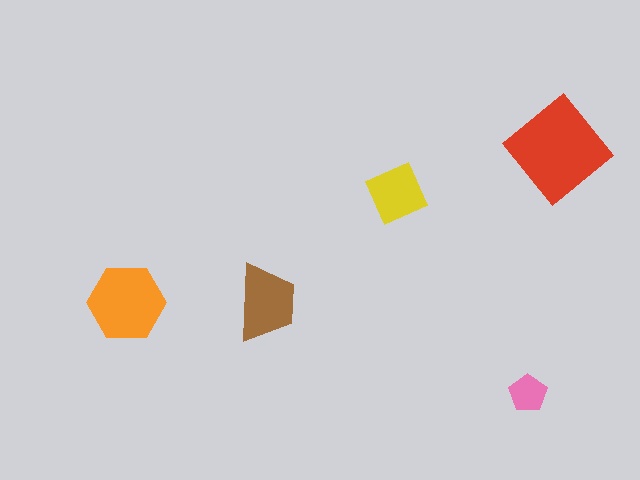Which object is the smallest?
The pink pentagon.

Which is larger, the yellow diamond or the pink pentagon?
The yellow diamond.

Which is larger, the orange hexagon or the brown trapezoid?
The orange hexagon.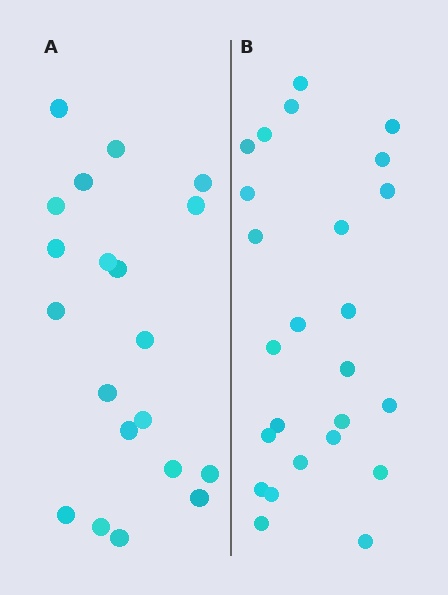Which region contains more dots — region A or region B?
Region B (the right region) has more dots.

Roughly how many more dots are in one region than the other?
Region B has about 5 more dots than region A.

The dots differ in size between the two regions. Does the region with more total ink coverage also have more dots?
No. Region A has more total ink coverage because its dots are larger, but region B actually contains more individual dots. Total area can be misleading — the number of items is what matters here.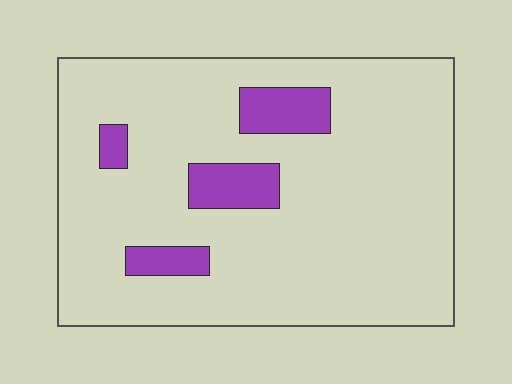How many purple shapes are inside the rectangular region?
4.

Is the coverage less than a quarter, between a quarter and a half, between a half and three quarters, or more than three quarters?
Less than a quarter.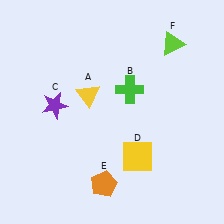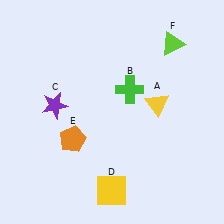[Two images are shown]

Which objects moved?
The objects that moved are: the yellow triangle (A), the yellow square (D), the orange pentagon (E).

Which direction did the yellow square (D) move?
The yellow square (D) moved down.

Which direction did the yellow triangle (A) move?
The yellow triangle (A) moved right.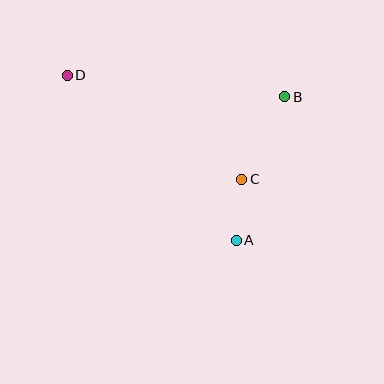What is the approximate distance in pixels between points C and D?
The distance between C and D is approximately 203 pixels.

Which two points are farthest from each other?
Points A and D are farthest from each other.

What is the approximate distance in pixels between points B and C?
The distance between B and C is approximately 93 pixels.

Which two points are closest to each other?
Points A and C are closest to each other.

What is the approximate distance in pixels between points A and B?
The distance between A and B is approximately 151 pixels.